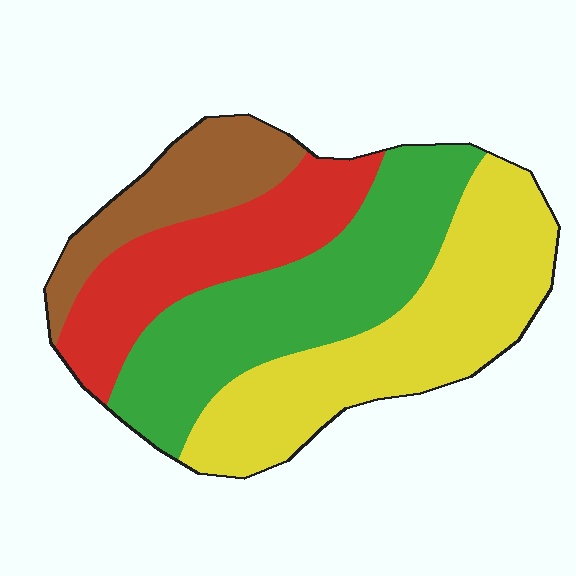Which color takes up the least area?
Brown, at roughly 15%.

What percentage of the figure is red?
Red covers 21% of the figure.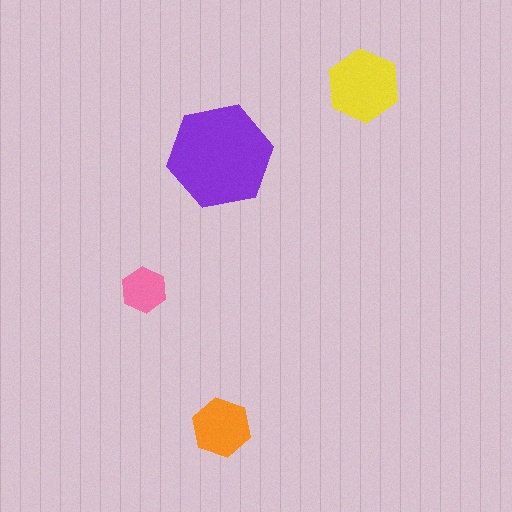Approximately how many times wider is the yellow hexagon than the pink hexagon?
About 1.5 times wider.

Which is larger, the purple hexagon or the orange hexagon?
The purple one.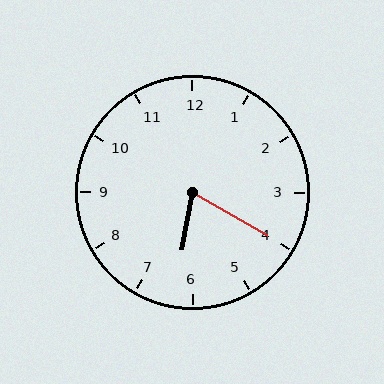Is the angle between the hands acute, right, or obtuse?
It is acute.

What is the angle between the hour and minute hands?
Approximately 70 degrees.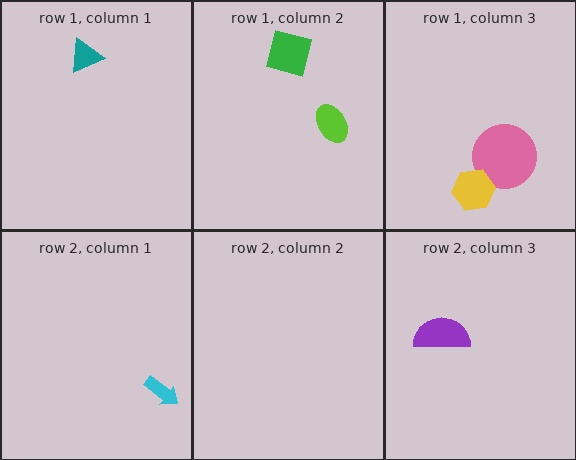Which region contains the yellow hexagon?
The row 1, column 3 region.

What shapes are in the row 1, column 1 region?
The teal triangle.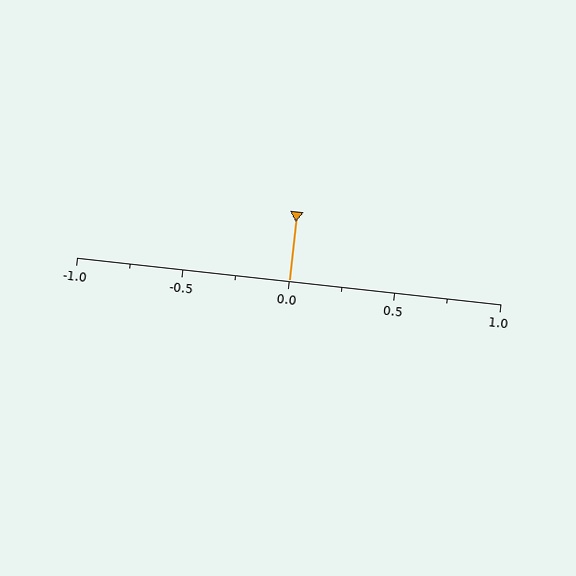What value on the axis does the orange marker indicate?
The marker indicates approximately 0.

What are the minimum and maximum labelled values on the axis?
The axis runs from -1.0 to 1.0.